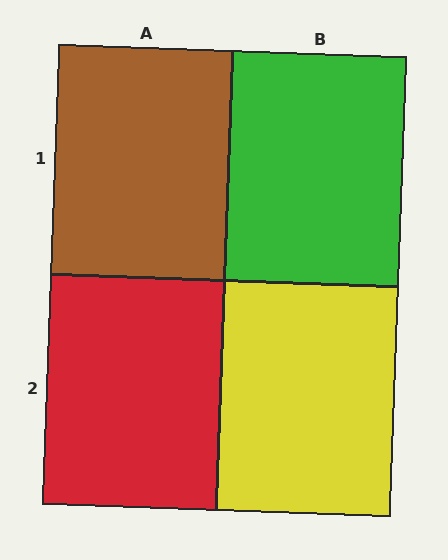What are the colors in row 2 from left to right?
Red, yellow.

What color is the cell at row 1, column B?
Green.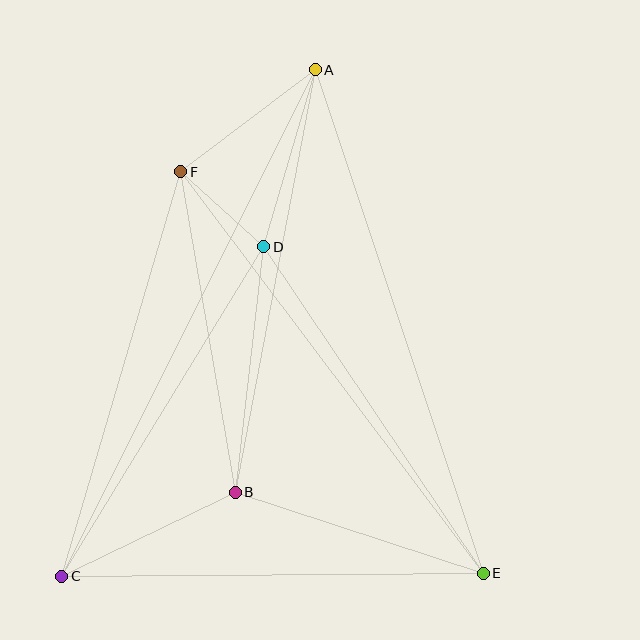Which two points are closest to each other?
Points D and F are closest to each other.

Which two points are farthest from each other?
Points A and C are farthest from each other.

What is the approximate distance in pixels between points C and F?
The distance between C and F is approximately 421 pixels.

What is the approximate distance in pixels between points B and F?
The distance between B and F is approximately 325 pixels.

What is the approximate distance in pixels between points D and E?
The distance between D and E is approximately 394 pixels.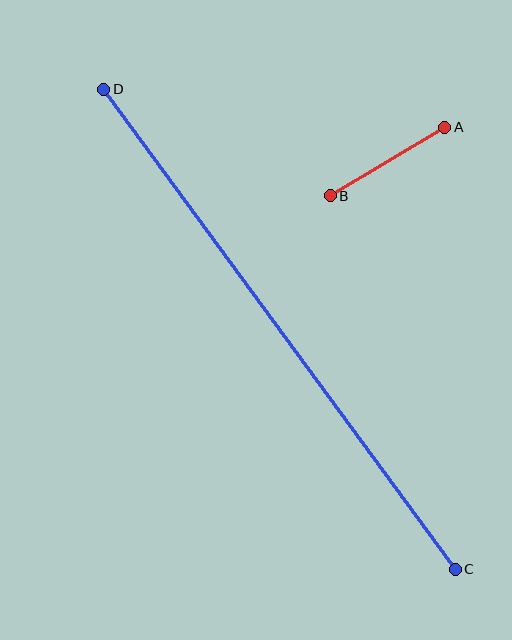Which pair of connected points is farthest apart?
Points C and D are farthest apart.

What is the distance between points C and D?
The distance is approximately 595 pixels.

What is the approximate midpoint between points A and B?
The midpoint is at approximately (387, 161) pixels.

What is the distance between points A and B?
The distance is approximately 133 pixels.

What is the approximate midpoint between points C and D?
The midpoint is at approximately (280, 329) pixels.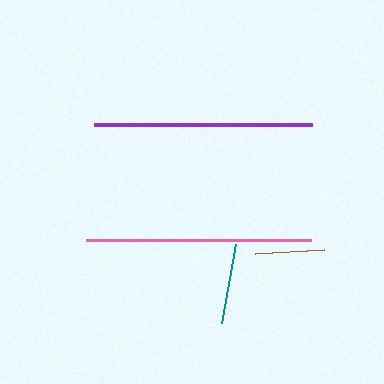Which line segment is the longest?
The pink line is the longest at approximately 225 pixels.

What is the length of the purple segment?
The purple segment is approximately 218 pixels long.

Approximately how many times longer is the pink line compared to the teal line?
The pink line is approximately 2.8 times the length of the teal line.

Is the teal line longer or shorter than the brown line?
The teal line is longer than the brown line.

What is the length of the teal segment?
The teal segment is approximately 81 pixels long.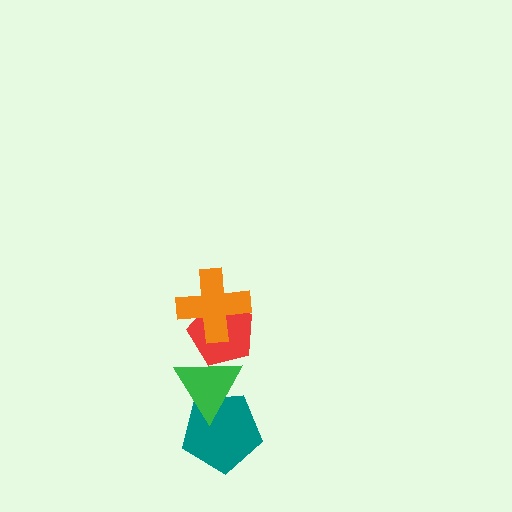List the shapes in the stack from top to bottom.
From top to bottom: the orange cross, the red pentagon, the green triangle, the teal pentagon.